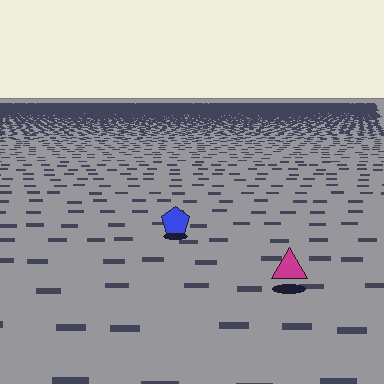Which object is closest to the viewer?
The magenta triangle is closest. The texture marks near it are larger and more spread out.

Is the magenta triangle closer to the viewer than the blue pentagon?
Yes. The magenta triangle is closer — you can tell from the texture gradient: the ground texture is coarser near it.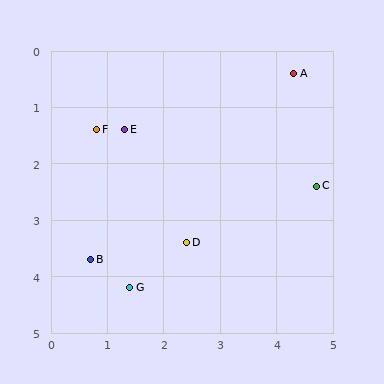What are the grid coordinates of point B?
Point B is at approximately (0.7, 3.7).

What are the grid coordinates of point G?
Point G is at approximately (1.4, 4.2).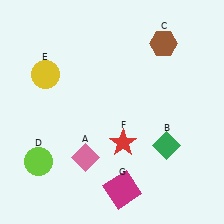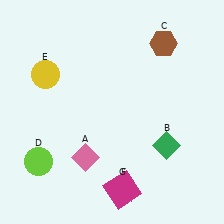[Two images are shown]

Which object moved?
The red star (F) moved down.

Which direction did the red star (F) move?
The red star (F) moved down.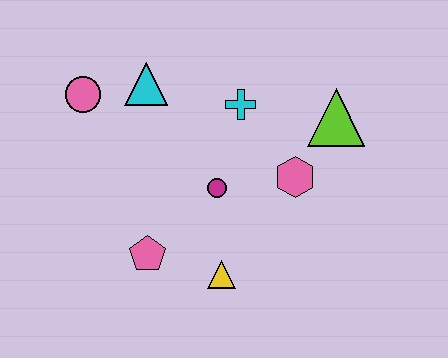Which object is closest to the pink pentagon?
The yellow triangle is closest to the pink pentagon.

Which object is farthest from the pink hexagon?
The pink circle is farthest from the pink hexagon.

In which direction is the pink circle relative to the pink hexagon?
The pink circle is to the left of the pink hexagon.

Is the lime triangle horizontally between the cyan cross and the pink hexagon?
No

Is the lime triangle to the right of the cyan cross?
Yes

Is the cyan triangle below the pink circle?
No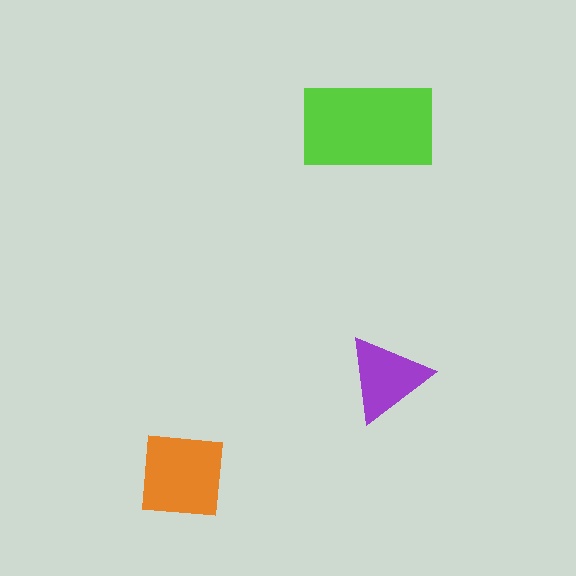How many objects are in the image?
There are 3 objects in the image.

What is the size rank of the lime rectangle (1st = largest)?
1st.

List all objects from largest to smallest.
The lime rectangle, the orange square, the purple triangle.